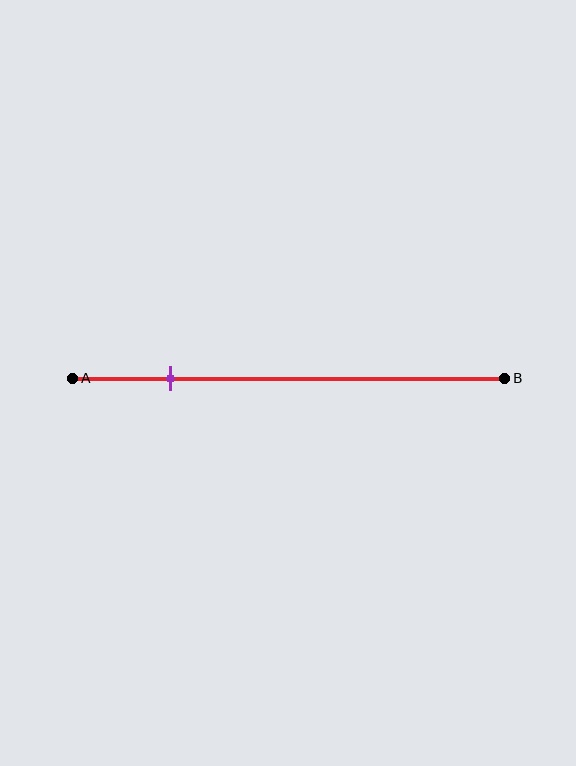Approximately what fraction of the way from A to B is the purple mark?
The purple mark is approximately 25% of the way from A to B.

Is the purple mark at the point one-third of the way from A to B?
No, the mark is at about 25% from A, not at the 33% one-third point.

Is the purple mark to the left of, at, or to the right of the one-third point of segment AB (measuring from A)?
The purple mark is to the left of the one-third point of segment AB.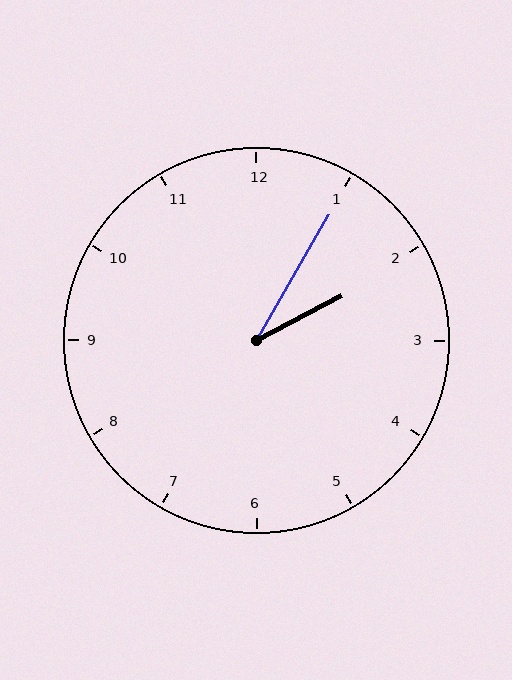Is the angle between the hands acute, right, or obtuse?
It is acute.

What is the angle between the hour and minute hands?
Approximately 32 degrees.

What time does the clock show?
2:05.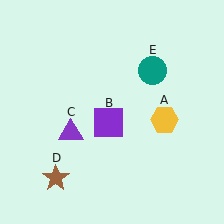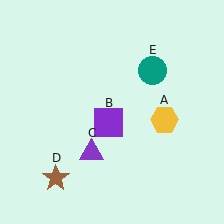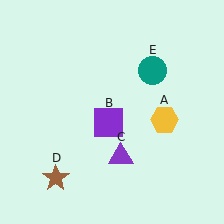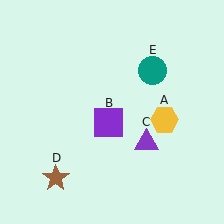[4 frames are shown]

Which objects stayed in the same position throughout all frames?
Yellow hexagon (object A) and purple square (object B) and brown star (object D) and teal circle (object E) remained stationary.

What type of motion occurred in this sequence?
The purple triangle (object C) rotated counterclockwise around the center of the scene.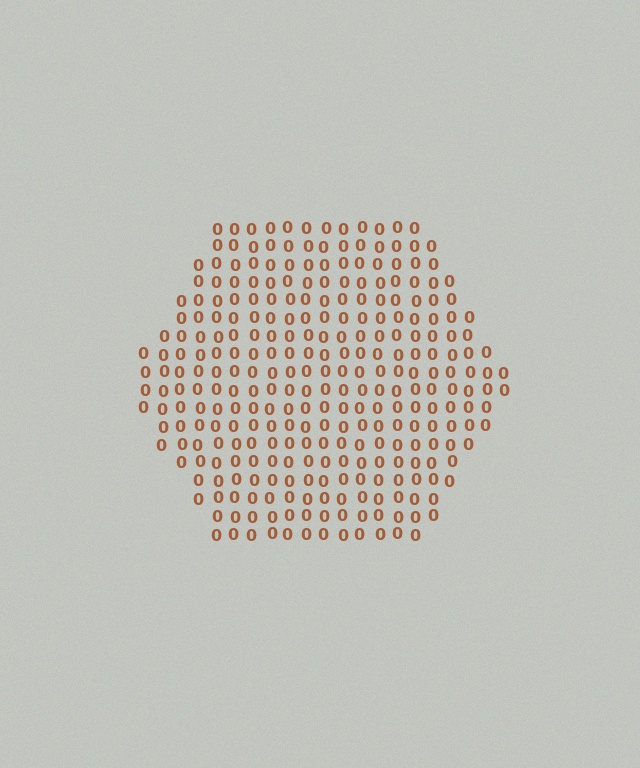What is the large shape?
The large shape is a hexagon.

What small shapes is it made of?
It is made of small digit 0's.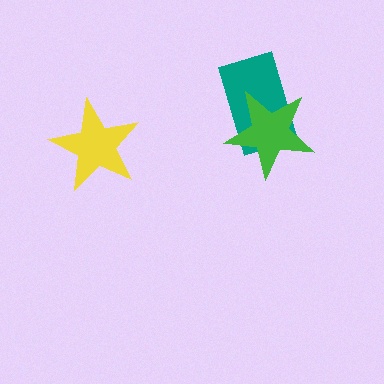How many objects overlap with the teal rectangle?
1 object overlaps with the teal rectangle.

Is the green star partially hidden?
No, no other shape covers it.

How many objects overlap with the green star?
1 object overlaps with the green star.